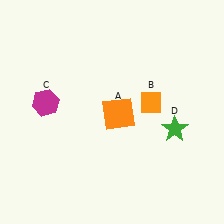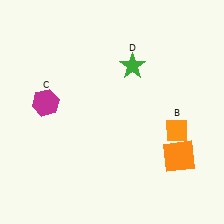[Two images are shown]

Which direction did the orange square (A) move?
The orange square (A) moved right.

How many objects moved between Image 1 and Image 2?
3 objects moved between the two images.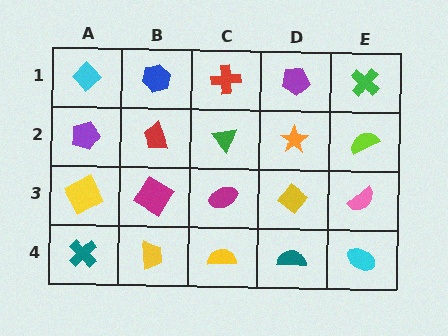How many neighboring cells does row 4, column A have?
2.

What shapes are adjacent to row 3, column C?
A green triangle (row 2, column C), a yellow semicircle (row 4, column C), a magenta diamond (row 3, column B), a yellow diamond (row 3, column D).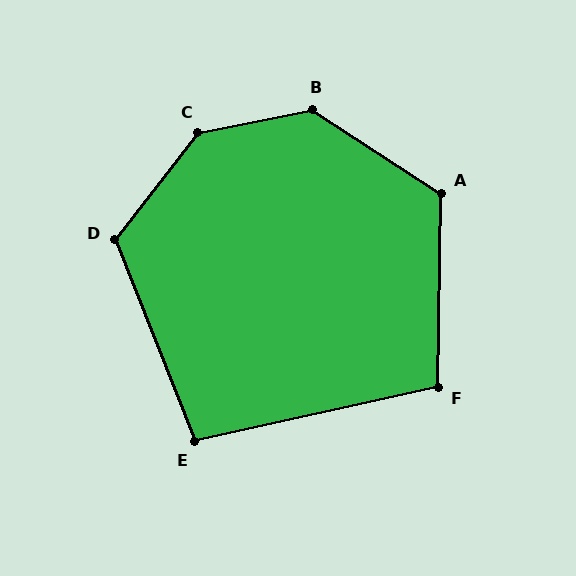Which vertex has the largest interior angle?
C, at approximately 139 degrees.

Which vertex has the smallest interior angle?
E, at approximately 99 degrees.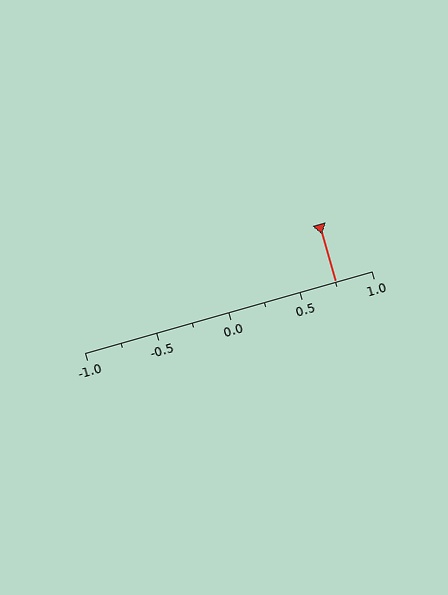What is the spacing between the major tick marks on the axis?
The major ticks are spaced 0.5 apart.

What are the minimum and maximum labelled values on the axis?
The axis runs from -1.0 to 1.0.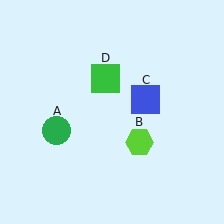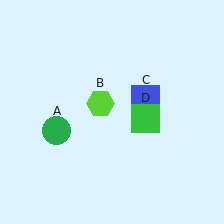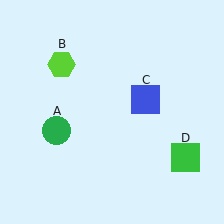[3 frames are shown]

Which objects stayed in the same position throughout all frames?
Green circle (object A) and blue square (object C) remained stationary.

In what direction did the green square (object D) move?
The green square (object D) moved down and to the right.